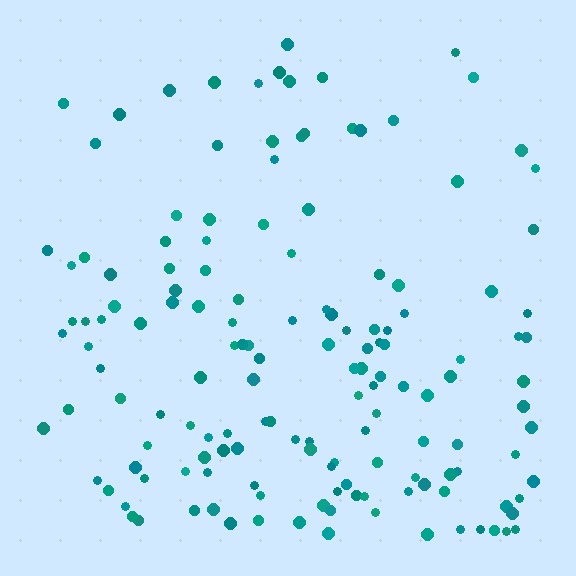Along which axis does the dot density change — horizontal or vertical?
Vertical.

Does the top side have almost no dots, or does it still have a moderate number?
Still a moderate number, just noticeably fewer than the bottom.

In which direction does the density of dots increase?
From top to bottom, with the bottom side densest.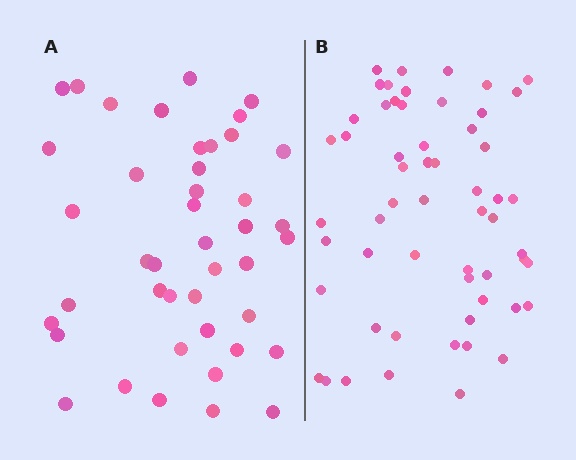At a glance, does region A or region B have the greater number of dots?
Region B (the right region) has more dots.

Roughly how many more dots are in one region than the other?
Region B has approximately 15 more dots than region A.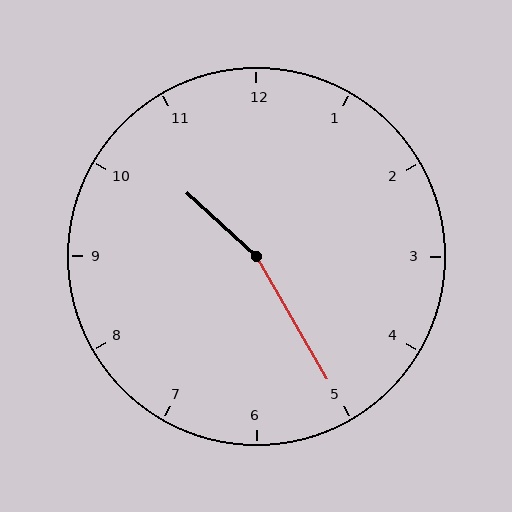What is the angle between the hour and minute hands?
Approximately 162 degrees.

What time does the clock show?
10:25.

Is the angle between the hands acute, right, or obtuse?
It is obtuse.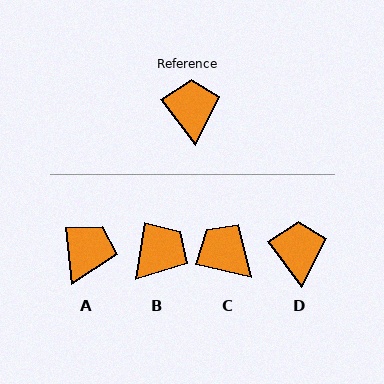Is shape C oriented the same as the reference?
No, it is off by about 40 degrees.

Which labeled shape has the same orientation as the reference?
D.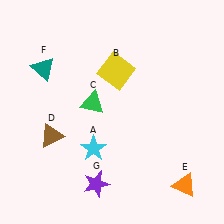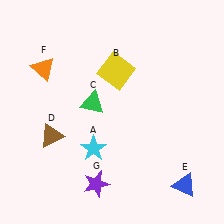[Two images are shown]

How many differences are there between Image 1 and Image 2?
There are 2 differences between the two images.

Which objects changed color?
E changed from orange to blue. F changed from teal to orange.